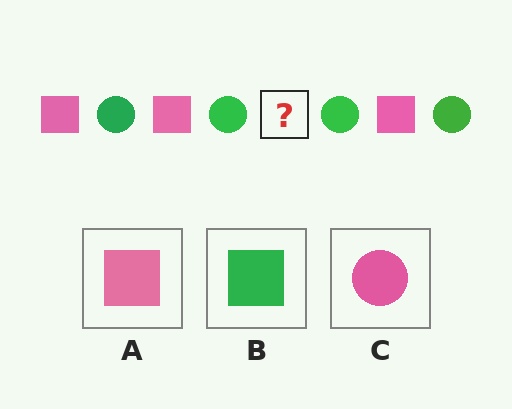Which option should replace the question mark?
Option A.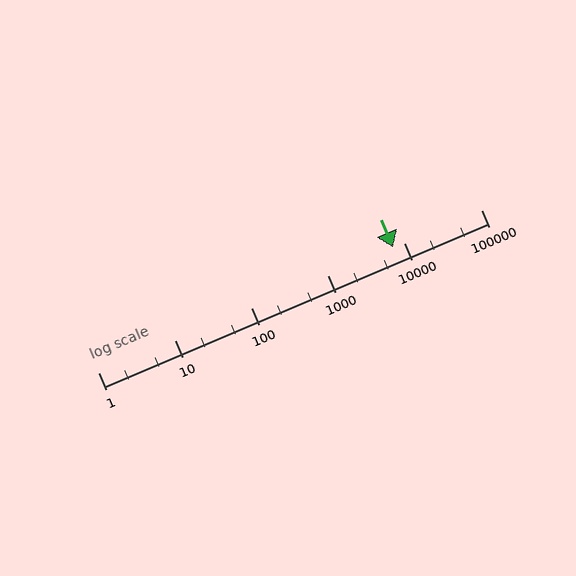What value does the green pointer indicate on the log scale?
The pointer indicates approximately 7100.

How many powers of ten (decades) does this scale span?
The scale spans 5 decades, from 1 to 100000.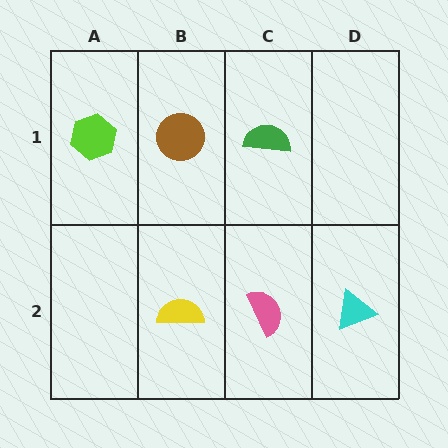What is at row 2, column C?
A pink semicircle.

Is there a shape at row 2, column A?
No, that cell is empty.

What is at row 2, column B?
A yellow semicircle.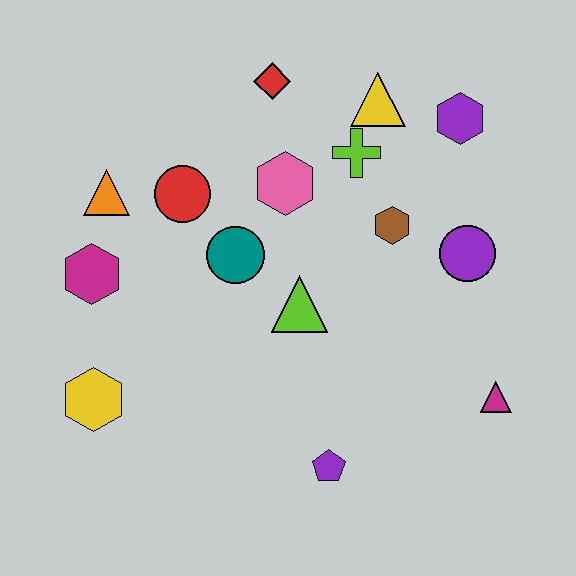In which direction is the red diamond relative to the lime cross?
The red diamond is to the left of the lime cross.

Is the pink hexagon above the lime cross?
No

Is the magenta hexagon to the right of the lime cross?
No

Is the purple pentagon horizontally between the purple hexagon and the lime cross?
No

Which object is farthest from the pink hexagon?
The magenta triangle is farthest from the pink hexagon.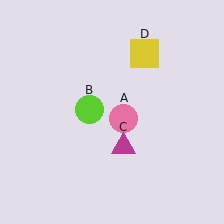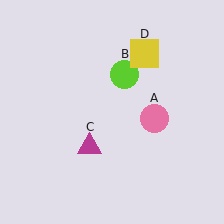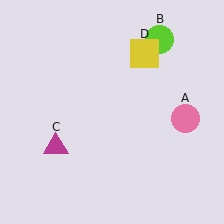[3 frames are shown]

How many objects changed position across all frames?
3 objects changed position: pink circle (object A), lime circle (object B), magenta triangle (object C).